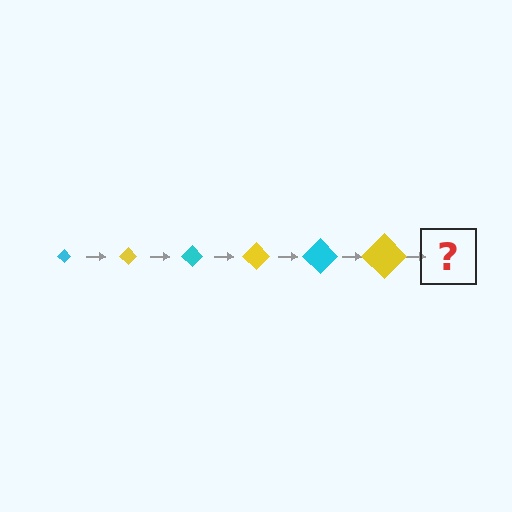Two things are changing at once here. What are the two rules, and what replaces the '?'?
The two rules are that the diamond grows larger each step and the color cycles through cyan and yellow. The '?' should be a cyan diamond, larger than the previous one.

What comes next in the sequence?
The next element should be a cyan diamond, larger than the previous one.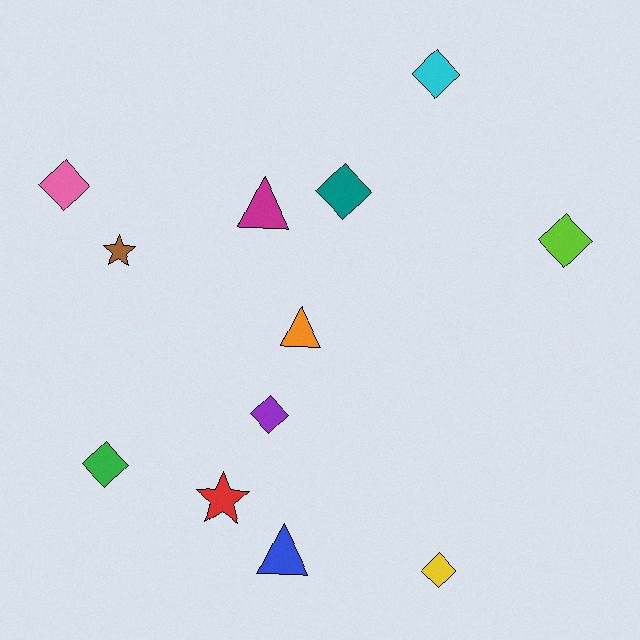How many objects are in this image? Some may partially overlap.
There are 12 objects.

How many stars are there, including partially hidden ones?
There are 2 stars.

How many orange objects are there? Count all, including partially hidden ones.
There is 1 orange object.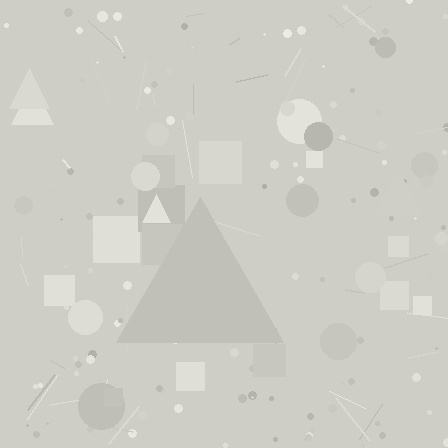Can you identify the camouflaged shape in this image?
The camouflaged shape is a triangle.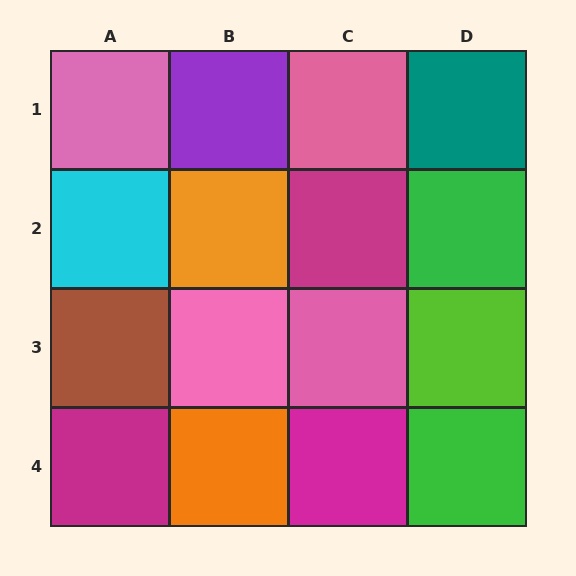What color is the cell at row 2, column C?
Magenta.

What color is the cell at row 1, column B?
Purple.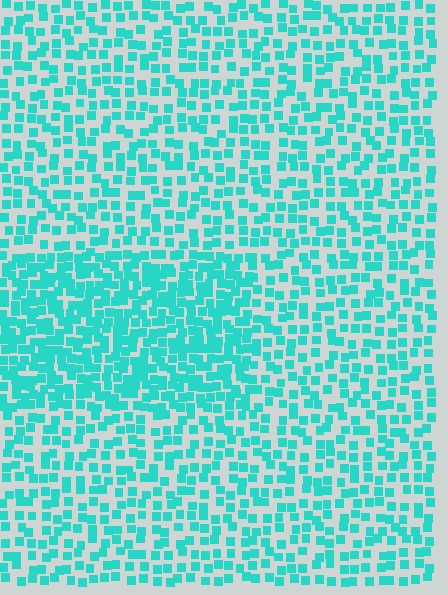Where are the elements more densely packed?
The elements are more densely packed inside the rectangle boundary.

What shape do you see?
I see a rectangle.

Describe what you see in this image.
The image contains small cyan elements arranged at two different densities. A rectangle-shaped region is visible where the elements are more densely packed than the surrounding area.